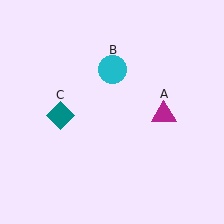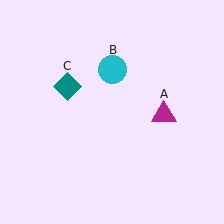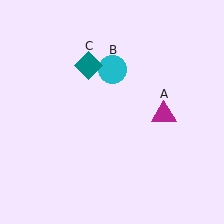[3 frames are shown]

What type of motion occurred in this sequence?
The teal diamond (object C) rotated clockwise around the center of the scene.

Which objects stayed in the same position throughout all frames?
Magenta triangle (object A) and cyan circle (object B) remained stationary.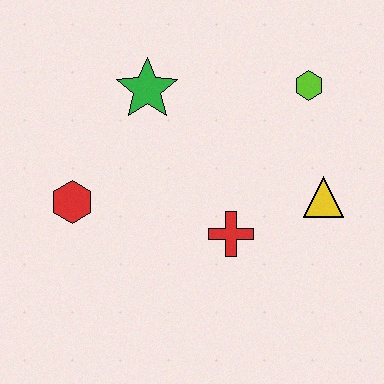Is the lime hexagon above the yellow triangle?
Yes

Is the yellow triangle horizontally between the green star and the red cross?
No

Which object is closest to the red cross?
The yellow triangle is closest to the red cross.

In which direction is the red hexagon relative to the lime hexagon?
The red hexagon is to the left of the lime hexagon.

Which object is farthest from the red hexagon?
The lime hexagon is farthest from the red hexagon.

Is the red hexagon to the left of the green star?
Yes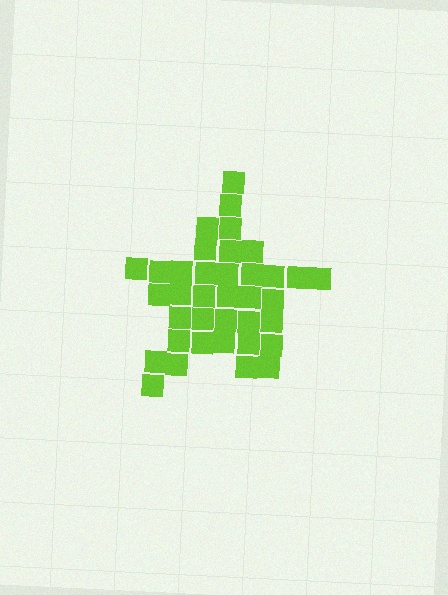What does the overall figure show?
The overall figure shows a star.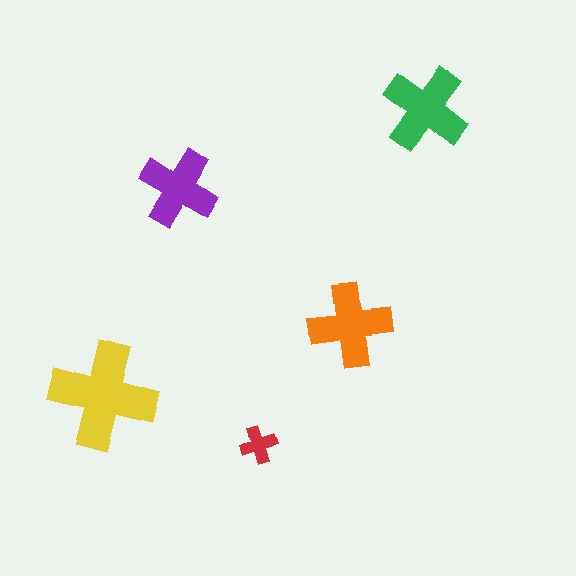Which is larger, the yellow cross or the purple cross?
The yellow one.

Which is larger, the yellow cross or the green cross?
The yellow one.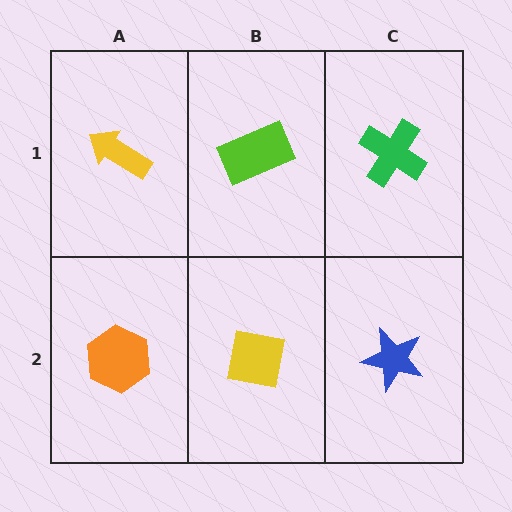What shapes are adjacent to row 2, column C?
A green cross (row 1, column C), a yellow square (row 2, column B).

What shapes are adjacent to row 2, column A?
A yellow arrow (row 1, column A), a yellow square (row 2, column B).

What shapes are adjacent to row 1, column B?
A yellow square (row 2, column B), a yellow arrow (row 1, column A), a green cross (row 1, column C).